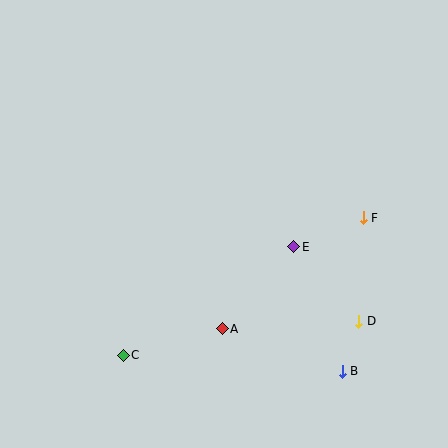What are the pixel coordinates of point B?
Point B is at (342, 371).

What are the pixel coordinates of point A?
Point A is at (222, 329).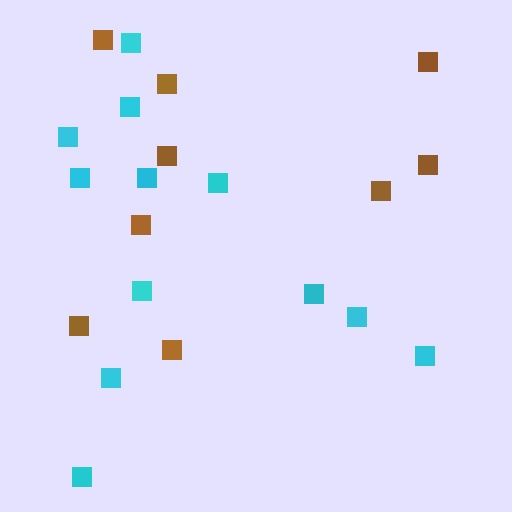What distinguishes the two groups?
There are 2 groups: one group of cyan squares (12) and one group of brown squares (9).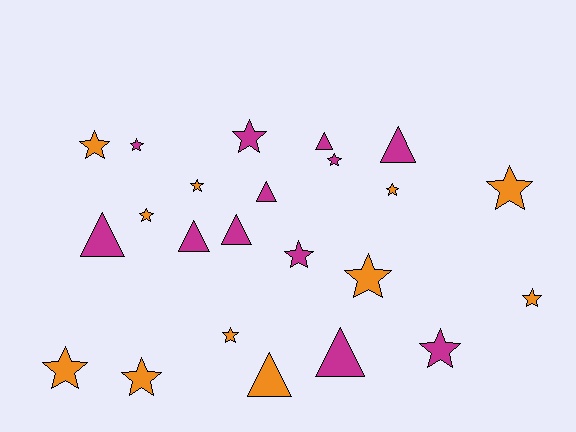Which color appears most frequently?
Magenta, with 12 objects.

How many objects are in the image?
There are 23 objects.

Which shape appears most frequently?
Star, with 15 objects.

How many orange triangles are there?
There is 1 orange triangle.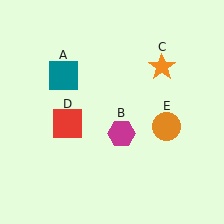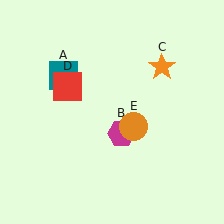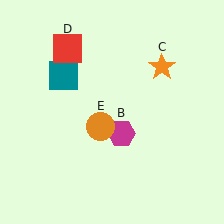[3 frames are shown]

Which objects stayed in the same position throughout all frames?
Teal square (object A) and magenta hexagon (object B) and orange star (object C) remained stationary.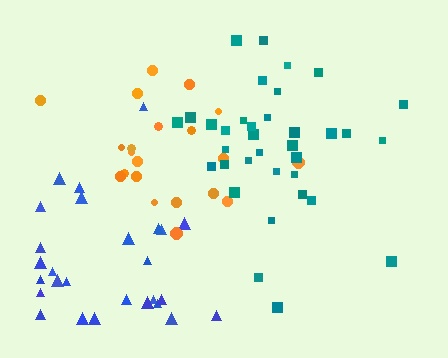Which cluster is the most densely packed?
Blue.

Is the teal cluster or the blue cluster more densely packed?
Blue.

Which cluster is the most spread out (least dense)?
Orange.